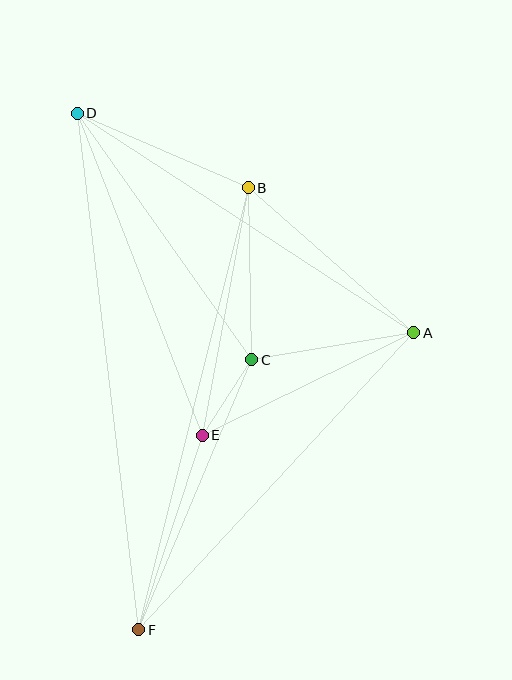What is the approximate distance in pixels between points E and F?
The distance between E and F is approximately 205 pixels.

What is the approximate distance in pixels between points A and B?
The distance between A and B is approximately 220 pixels.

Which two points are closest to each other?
Points C and E are closest to each other.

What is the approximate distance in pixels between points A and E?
The distance between A and E is approximately 235 pixels.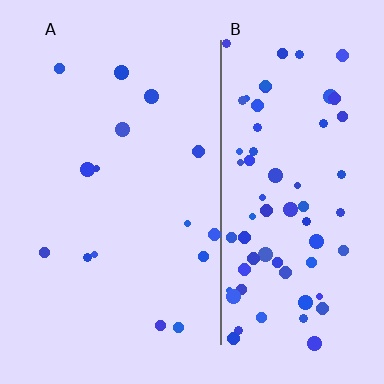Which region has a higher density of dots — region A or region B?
B (the right).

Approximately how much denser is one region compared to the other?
Approximately 4.9× — region B over region A.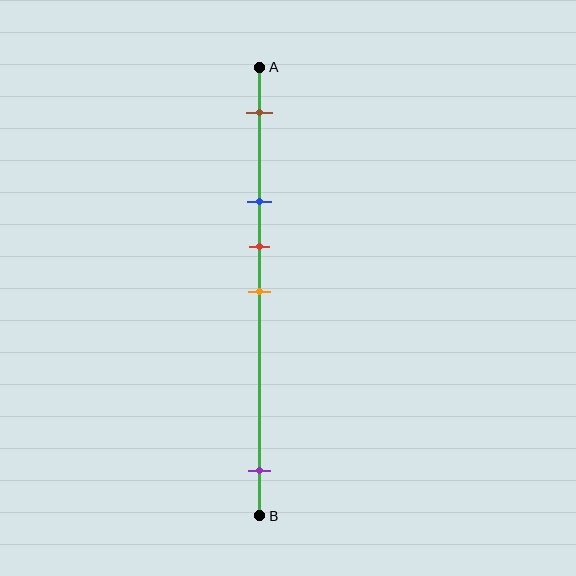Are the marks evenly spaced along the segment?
No, the marks are not evenly spaced.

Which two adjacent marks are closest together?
The red and orange marks are the closest adjacent pair.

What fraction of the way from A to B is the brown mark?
The brown mark is approximately 10% (0.1) of the way from A to B.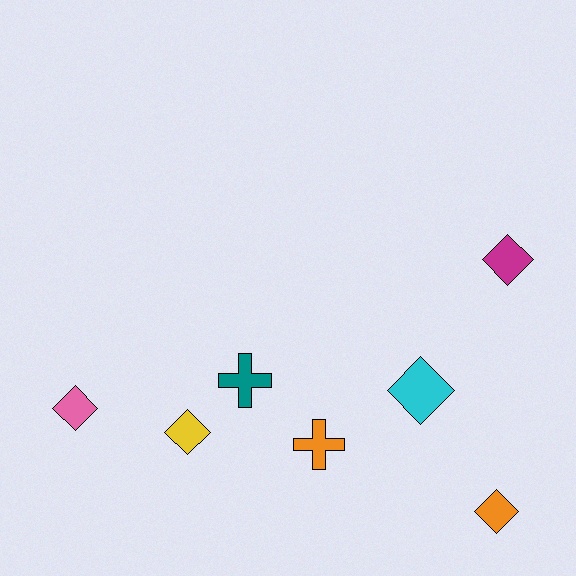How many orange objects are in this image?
There are 2 orange objects.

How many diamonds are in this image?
There are 5 diamonds.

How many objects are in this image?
There are 7 objects.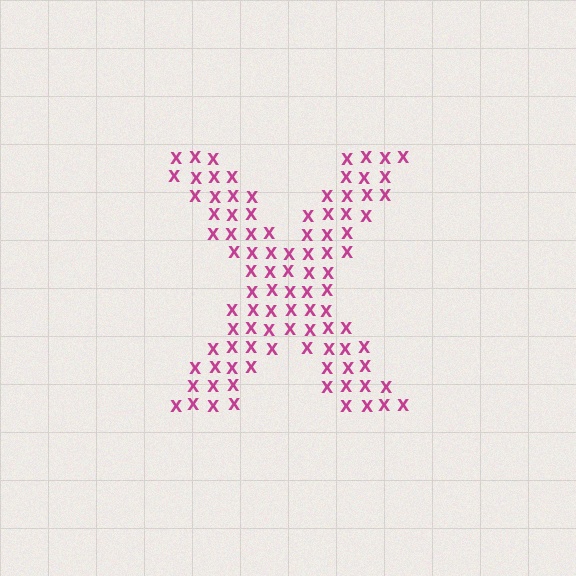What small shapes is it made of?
It is made of small letter X's.